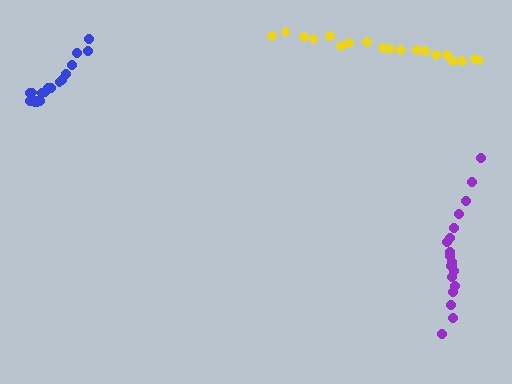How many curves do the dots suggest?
There are 3 distinct paths.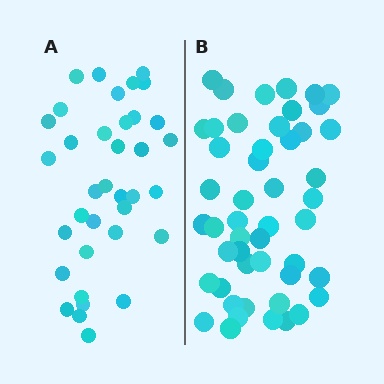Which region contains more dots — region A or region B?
Region B (the right region) has more dots.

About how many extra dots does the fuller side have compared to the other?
Region B has approximately 15 more dots than region A.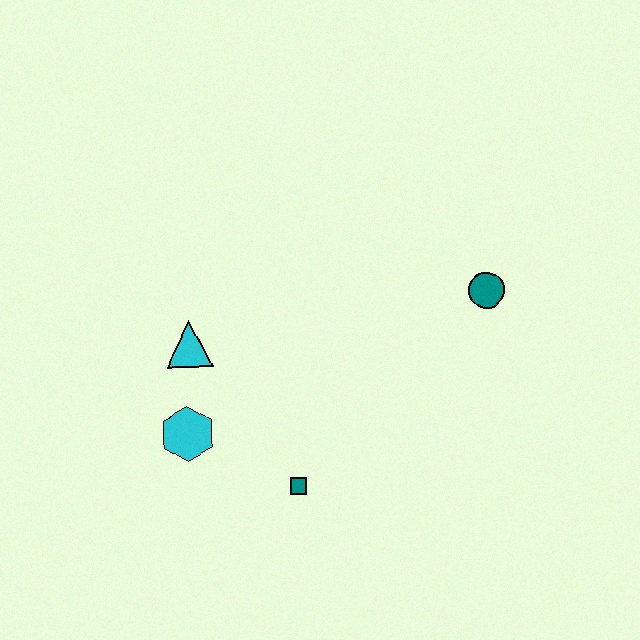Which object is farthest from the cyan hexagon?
The teal circle is farthest from the cyan hexagon.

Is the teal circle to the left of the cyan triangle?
No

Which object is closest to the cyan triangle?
The cyan hexagon is closest to the cyan triangle.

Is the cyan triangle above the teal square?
Yes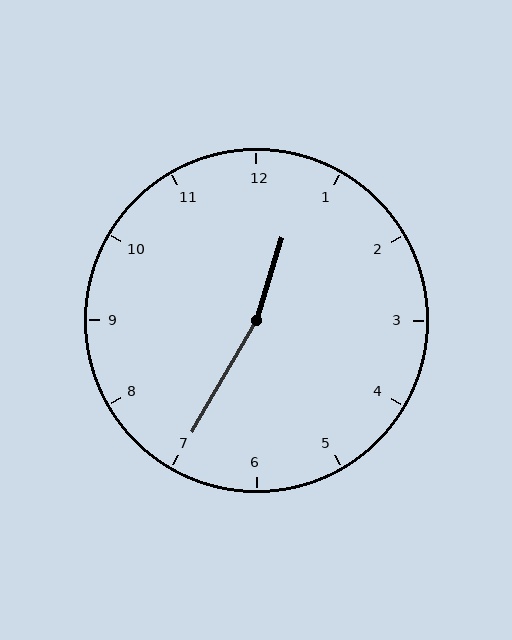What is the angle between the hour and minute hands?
Approximately 168 degrees.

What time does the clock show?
12:35.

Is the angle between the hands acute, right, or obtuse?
It is obtuse.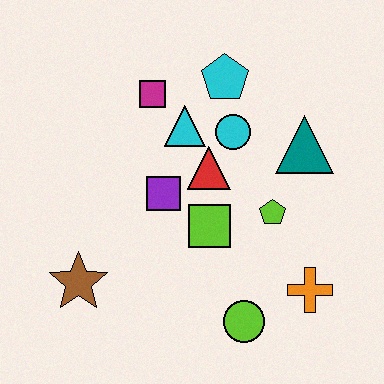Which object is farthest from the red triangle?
The brown star is farthest from the red triangle.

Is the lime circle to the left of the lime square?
No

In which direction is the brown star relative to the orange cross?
The brown star is to the left of the orange cross.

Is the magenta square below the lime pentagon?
No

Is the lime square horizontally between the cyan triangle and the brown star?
No